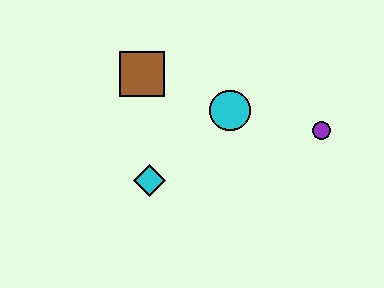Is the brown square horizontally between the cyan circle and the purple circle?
No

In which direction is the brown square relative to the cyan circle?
The brown square is to the left of the cyan circle.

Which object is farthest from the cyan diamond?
The purple circle is farthest from the cyan diamond.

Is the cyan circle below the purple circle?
No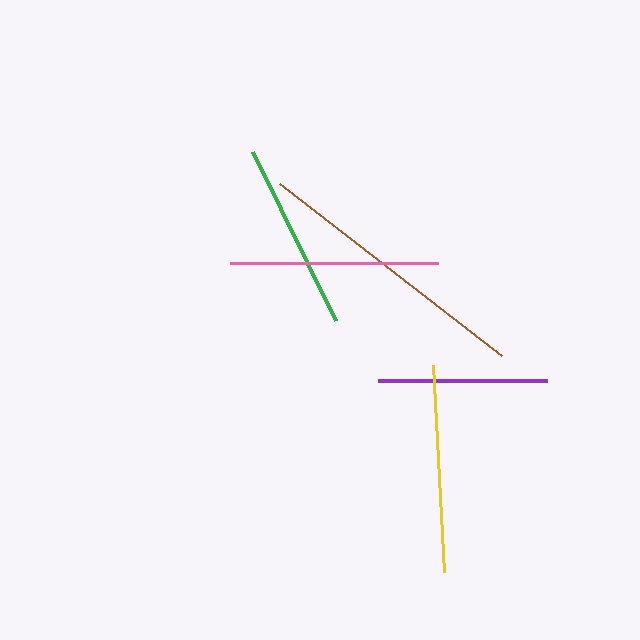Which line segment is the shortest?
The purple line is the shortest at approximately 169 pixels.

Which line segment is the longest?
The brown line is the longest at approximately 280 pixels.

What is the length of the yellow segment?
The yellow segment is approximately 207 pixels long.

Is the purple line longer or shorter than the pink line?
The pink line is longer than the purple line.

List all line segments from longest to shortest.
From longest to shortest: brown, pink, yellow, green, purple.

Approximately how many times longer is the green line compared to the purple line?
The green line is approximately 1.1 times the length of the purple line.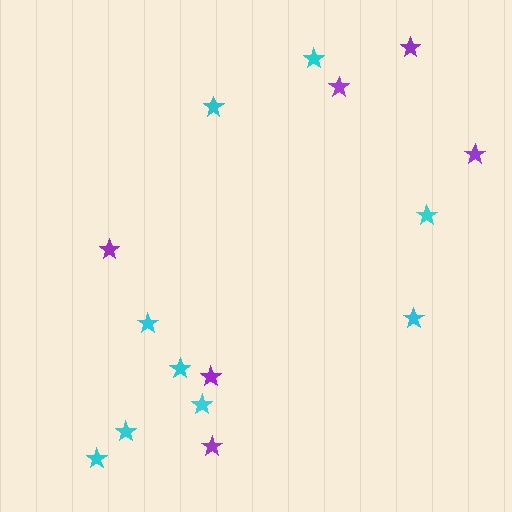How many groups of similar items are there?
There are 2 groups: one group of purple stars (6) and one group of cyan stars (9).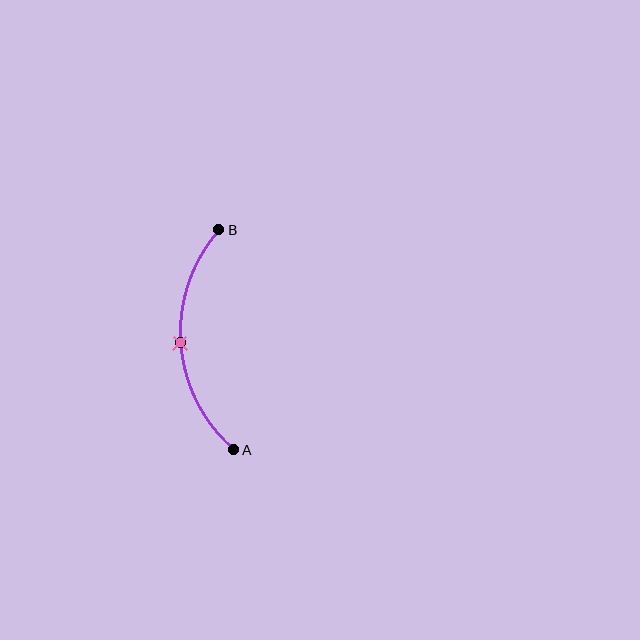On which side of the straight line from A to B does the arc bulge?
The arc bulges to the left of the straight line connecting A and B.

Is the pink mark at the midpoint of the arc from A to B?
Yes. The pink mark lies on the arc at equal arc-length from both A and B — it is the arc midpoint.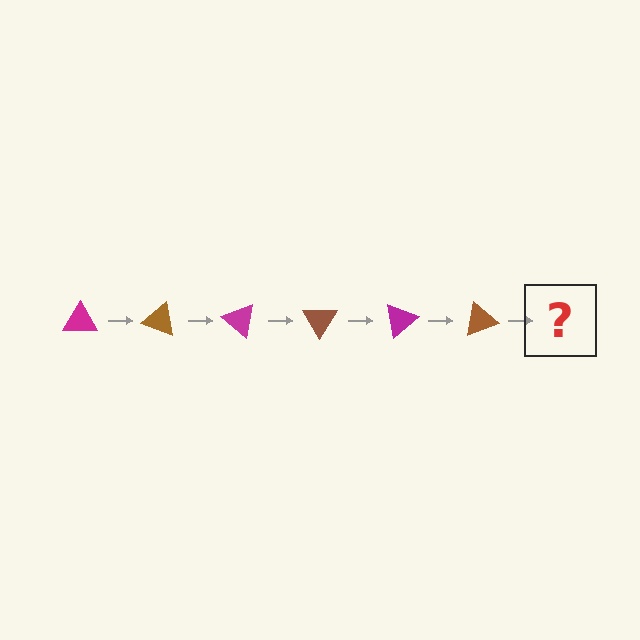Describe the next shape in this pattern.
It should be a magenta triangle, rotated 120 degrees from the start.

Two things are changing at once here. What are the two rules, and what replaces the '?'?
The two rules are that it rotates 20 degrees each step and the color cycles through magenta and brown. The '?' should be a magenta triangle, rotated 120 degrees from the start.